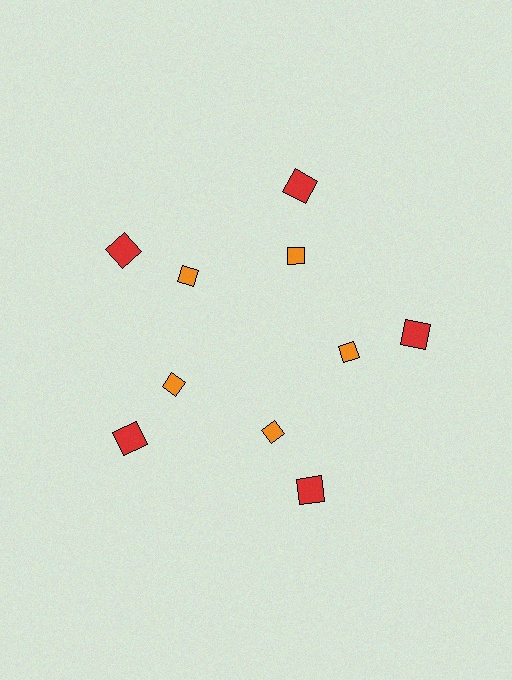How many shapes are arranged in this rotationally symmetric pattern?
There are 10 shapes, arranged in 5 groups of 2.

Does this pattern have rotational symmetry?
Yes, this pattern has 5-fold rotational symmetry. It looks the same after rotating 72 degrees around the center.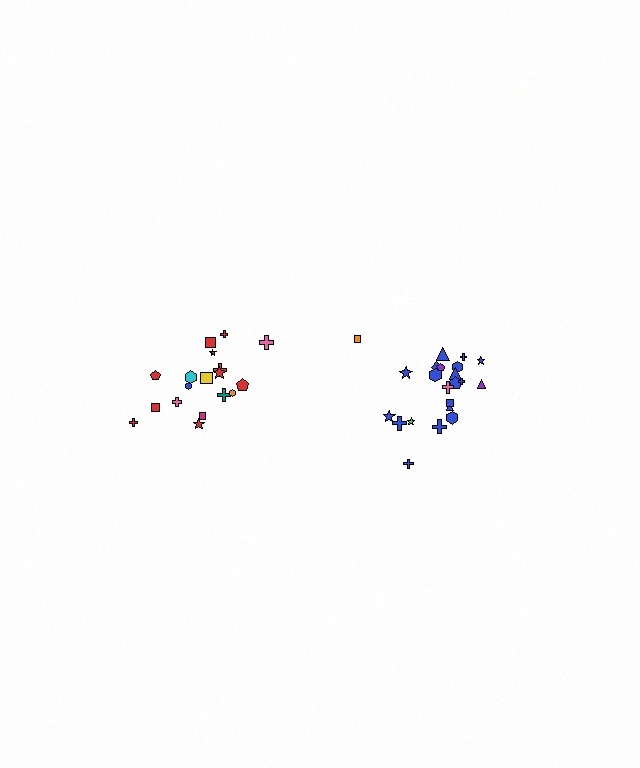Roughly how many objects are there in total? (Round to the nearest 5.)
Roughly 40 objects in total.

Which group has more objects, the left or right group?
The right group.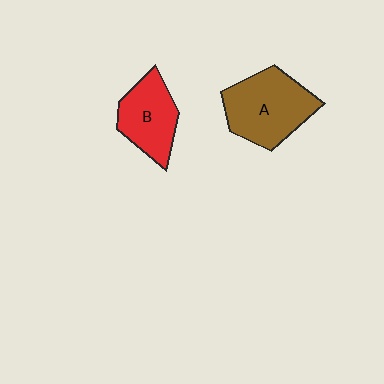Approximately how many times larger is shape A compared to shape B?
Approximately 1.3 times.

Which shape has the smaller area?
Shape B (red).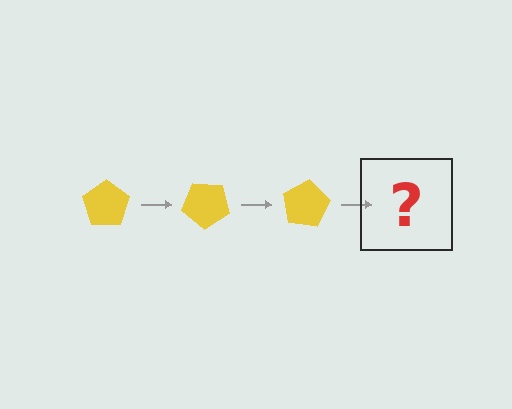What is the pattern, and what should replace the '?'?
The pattern is that the pentagon rotates 40 degrees each step. The '?' should be a yellow pentagon rotated 120 degrees.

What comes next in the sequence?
The next element should be a yellow pentagon rotated 120 degrees.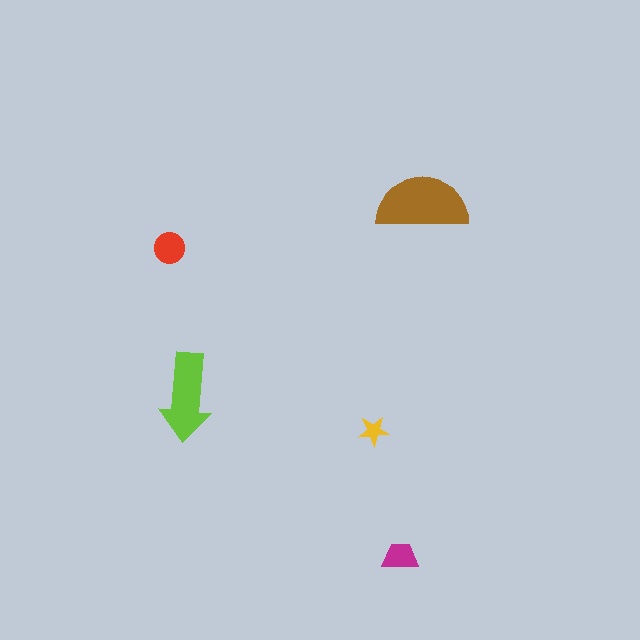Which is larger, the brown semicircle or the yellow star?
The brown semicircle.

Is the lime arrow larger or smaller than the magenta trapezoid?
Larger.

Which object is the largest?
The brown semicircle.